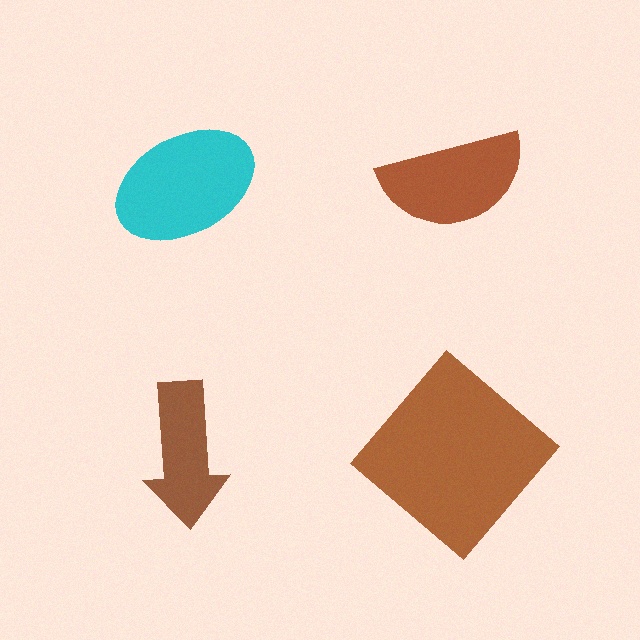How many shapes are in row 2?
2 shapes.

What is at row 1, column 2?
A brown semicircle.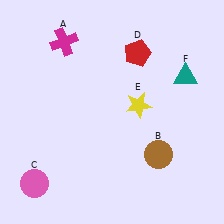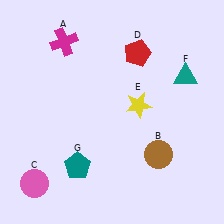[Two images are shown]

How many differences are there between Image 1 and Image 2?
There is 1 difference between the two images.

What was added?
A teal pentagon (G) was added in Image 2.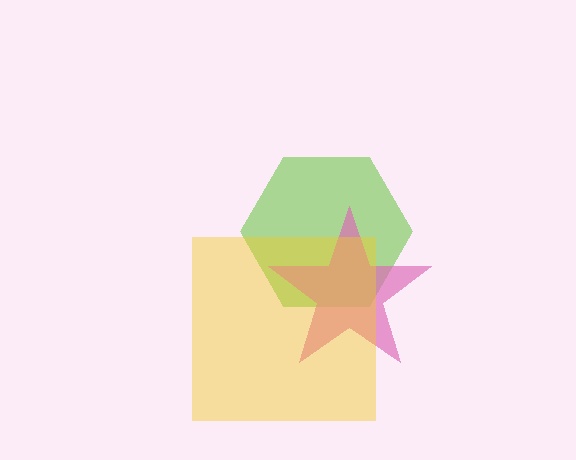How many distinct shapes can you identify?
There are 3 distinct shapes: a lime hexagon, a pink star, a yellow square.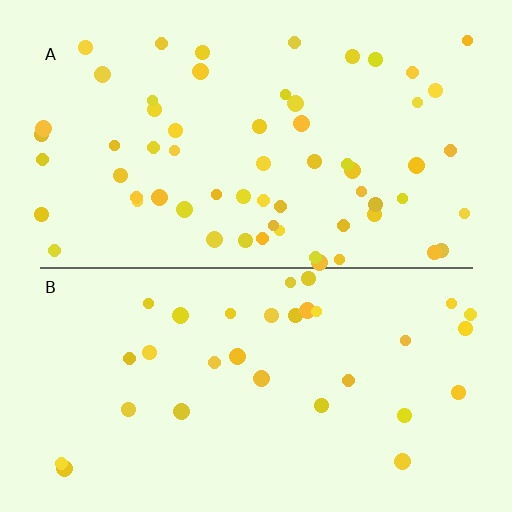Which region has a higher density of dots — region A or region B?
A (the top).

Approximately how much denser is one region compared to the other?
Approximately 2.0× — region A over region B.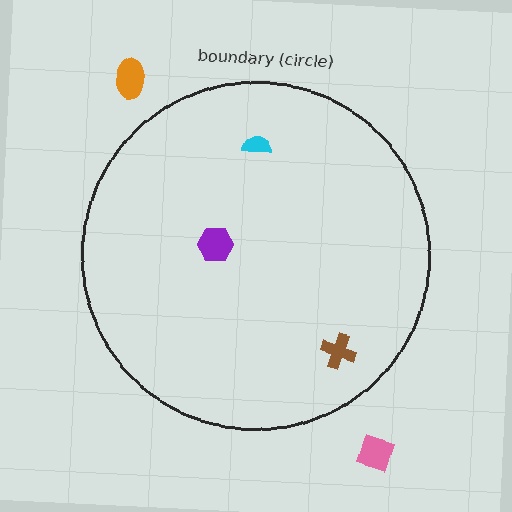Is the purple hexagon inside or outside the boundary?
Inside.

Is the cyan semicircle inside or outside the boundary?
Inside.